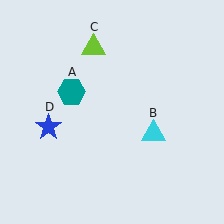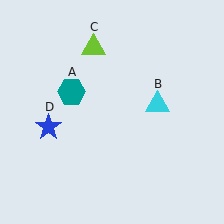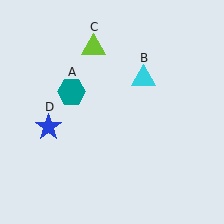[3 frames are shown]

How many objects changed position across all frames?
1 object changed position: cyan triangle (object B).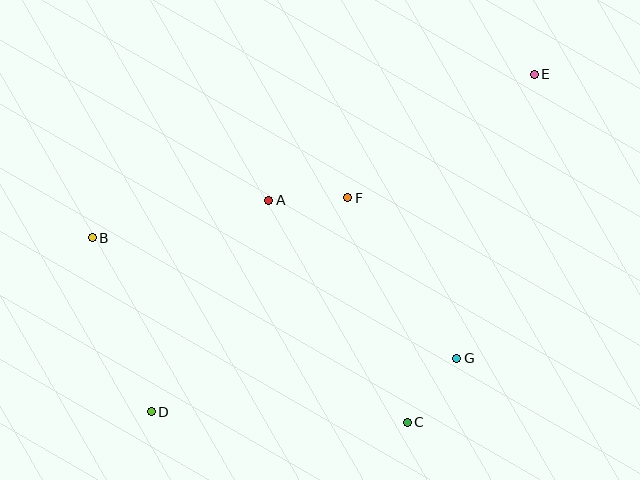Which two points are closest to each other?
Points A and F are closest to each other.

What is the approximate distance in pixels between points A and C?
The distance between A and C is approximately 262 pixels.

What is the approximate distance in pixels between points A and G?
The distance between A and G is approximately 246 pixels.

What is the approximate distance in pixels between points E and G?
The distance between E and G is approximately 294 pixels.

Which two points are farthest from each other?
Points D and E are farthest from each other.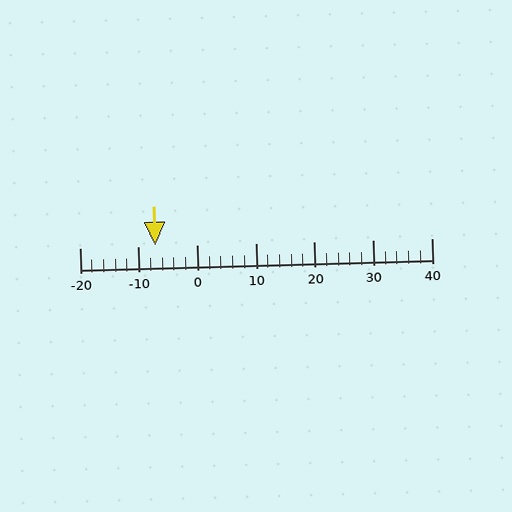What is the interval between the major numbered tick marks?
The major tick marks are spaced 10 units apart.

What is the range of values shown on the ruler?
The ruler shows values from -20 to 40.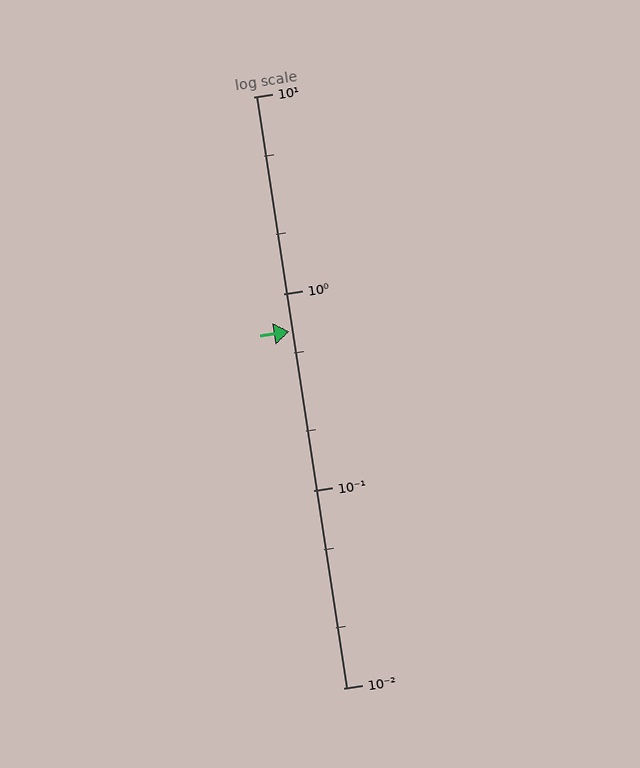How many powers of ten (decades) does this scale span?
The scale spans 3 decades, from 0.01 to 10.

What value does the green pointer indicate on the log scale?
The pointer indicates approximately 0.64.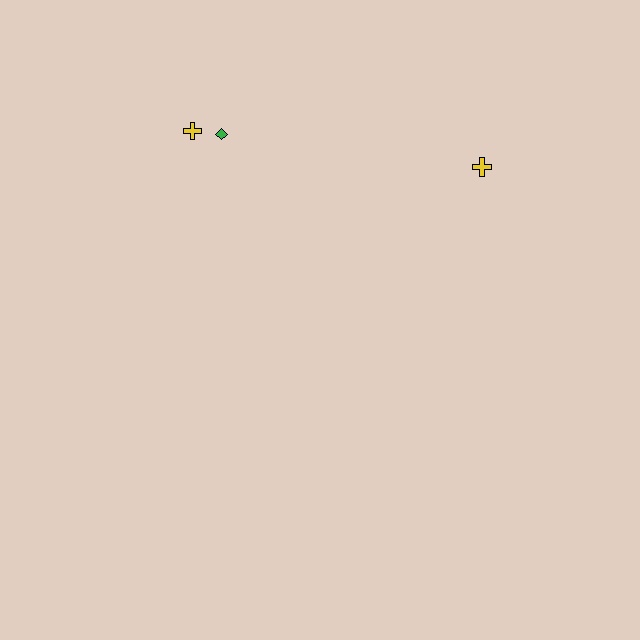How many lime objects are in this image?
There are no lime objects.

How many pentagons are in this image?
There are no pentagons.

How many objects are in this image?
There are 3 objects.